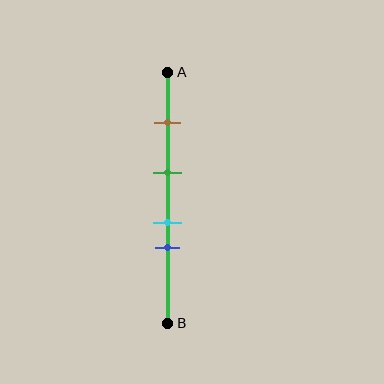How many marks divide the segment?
There are 4 marks dividing the segment.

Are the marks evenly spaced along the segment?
No, the marks are not evenly spaced.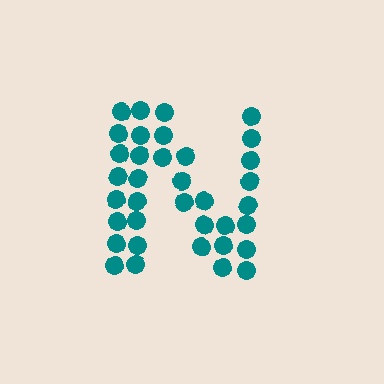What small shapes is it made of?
It is made of small circles.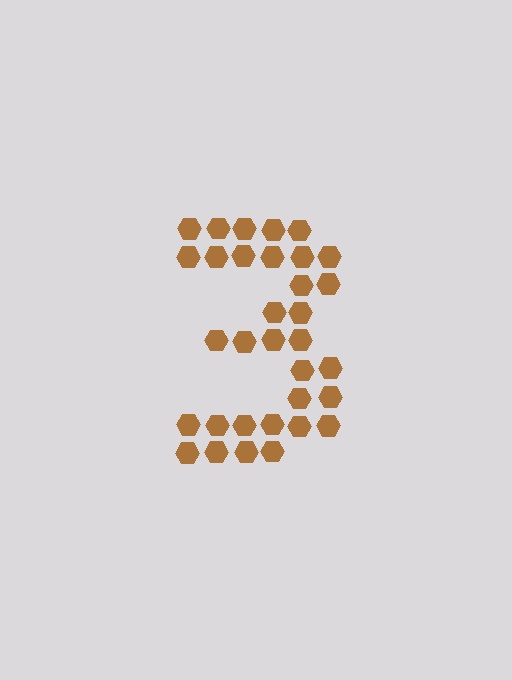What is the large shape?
The large shape is the digit 3.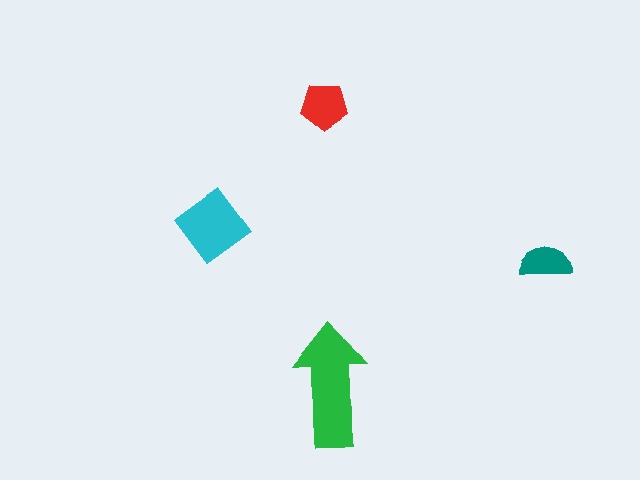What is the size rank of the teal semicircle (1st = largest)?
4th.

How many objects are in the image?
There are 4 objects in the image.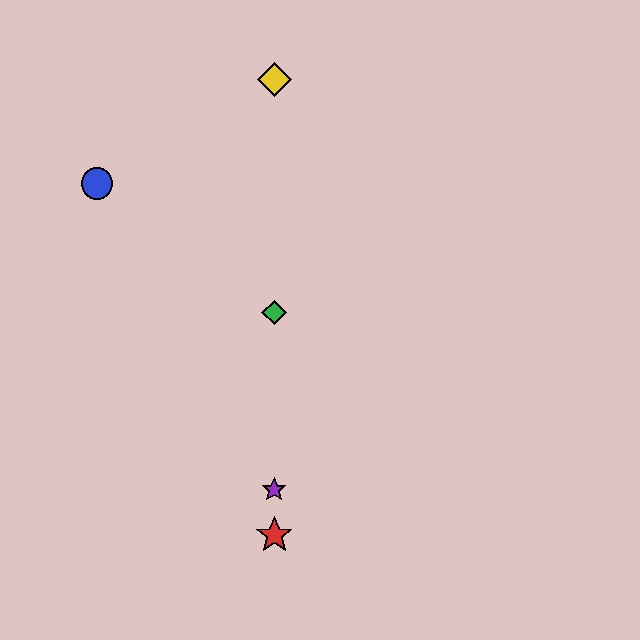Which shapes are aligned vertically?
The red star, the green diamond, the yellow diamond, the purple star are aligned vertically.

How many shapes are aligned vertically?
4 shapes (the red star, the green diamond, the yellow diamond, the purple star) are aligned vertically.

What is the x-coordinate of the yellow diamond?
The yellow diamond is at x≈274.